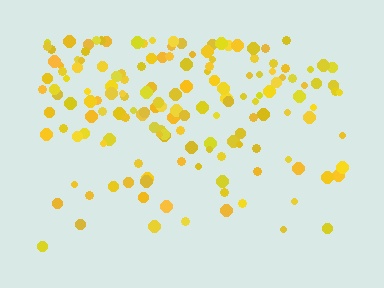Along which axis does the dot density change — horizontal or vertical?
Vertical.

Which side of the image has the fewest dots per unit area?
The bottom.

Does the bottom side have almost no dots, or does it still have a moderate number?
Still a moderate number, just noticeably fewer than the top.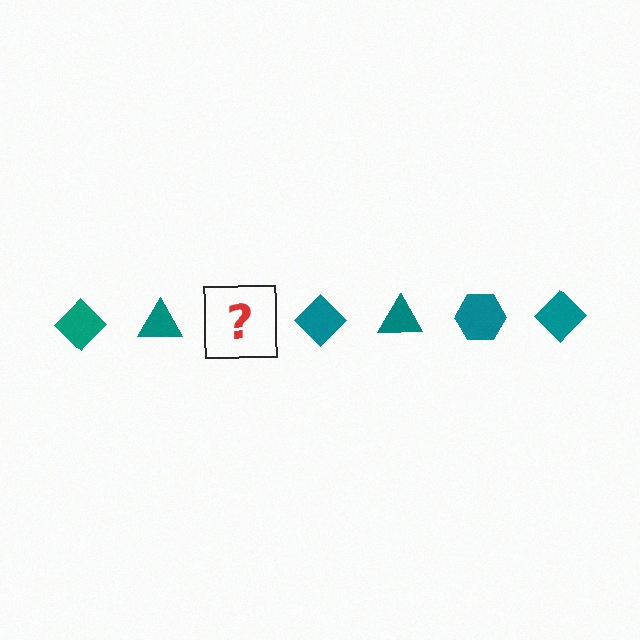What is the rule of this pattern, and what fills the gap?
The rule is that the pattern cycles through diamond, triangle, hexagon shapes in teal. The gap should be filled with a teal hexagon.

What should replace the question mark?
The question mark should be replaced with a teal hexagon.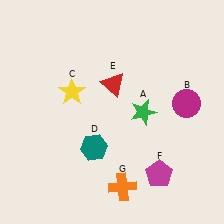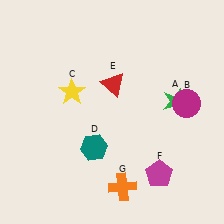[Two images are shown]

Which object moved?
The green star (A) moved right.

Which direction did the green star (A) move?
The green star (A) moved right.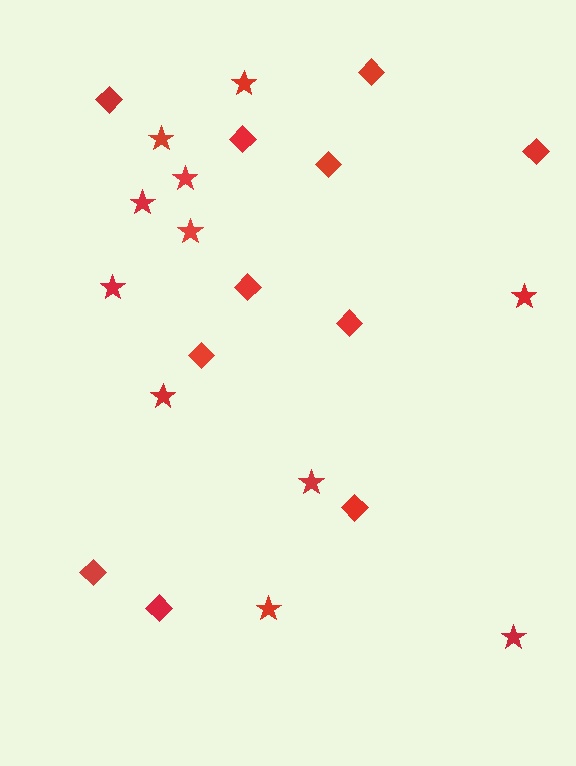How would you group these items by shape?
There are 2 groups: one group of stars (11) and one group of diamonds (11).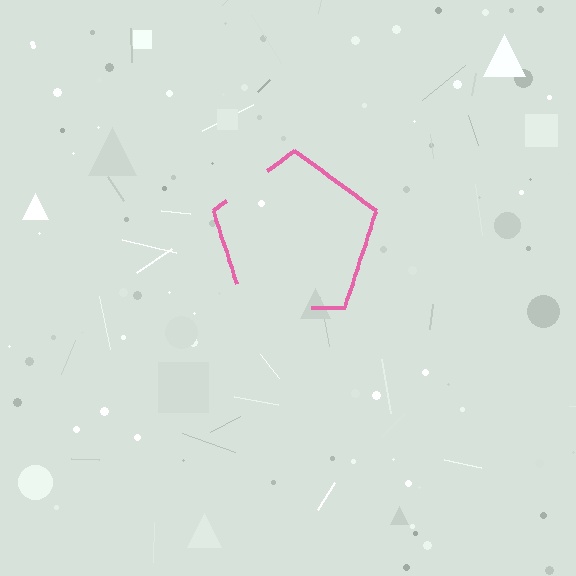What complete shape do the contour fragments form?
The contour fragments form a pentagon.